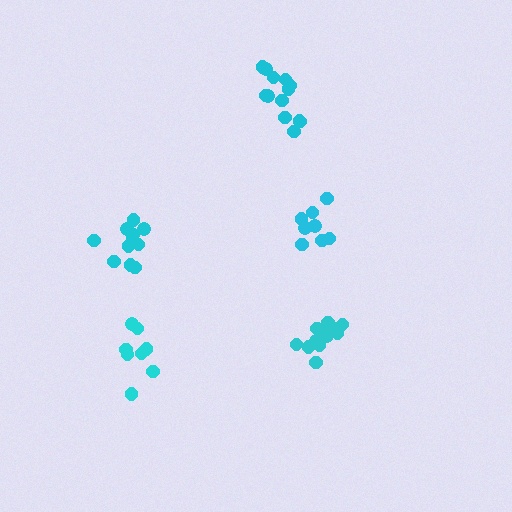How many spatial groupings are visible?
There are 5 spatial groupings.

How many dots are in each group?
Group 1: 12 dots, Group 2: 8 dots, Group 3: 13 dots, Group 4: 8 dots, Group 5: 11 dots (52 total).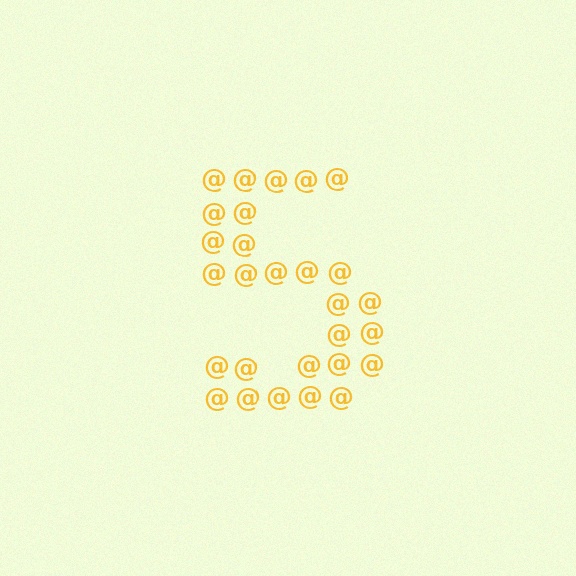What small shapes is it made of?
It is made of small at signs.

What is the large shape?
The large shape is the digit 5.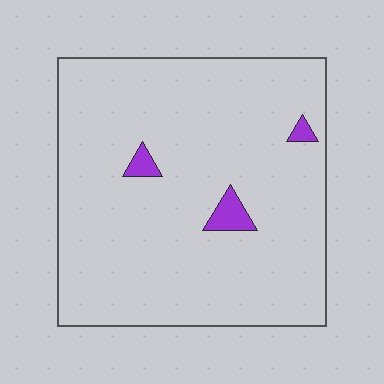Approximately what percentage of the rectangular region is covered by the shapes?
Approximately 5%.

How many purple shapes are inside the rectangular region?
3.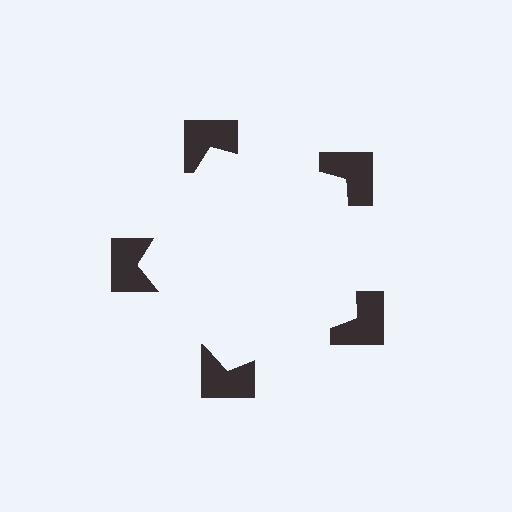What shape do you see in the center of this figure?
An illusory pentagon — its edges are inferred from the aligned wedge cuts in the notched squares, not physically drawn.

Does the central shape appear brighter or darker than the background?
It typically appears slightly brighter than the background, even though no actual brightness change is drawn.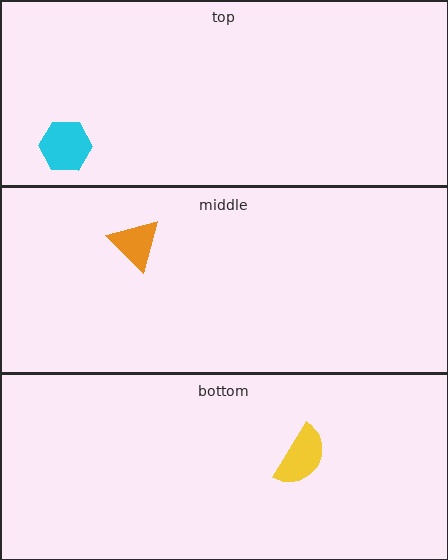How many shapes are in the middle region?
1.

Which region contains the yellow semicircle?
The bottom region.